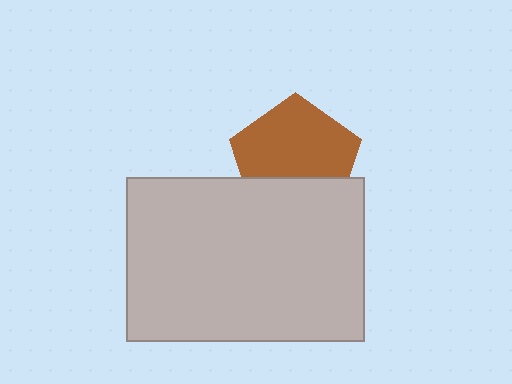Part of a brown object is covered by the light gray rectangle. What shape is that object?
It is a pentagon.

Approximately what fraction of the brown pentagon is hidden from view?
Roughly 33% of the brown pentagon is hidden behind the light gray rectangle.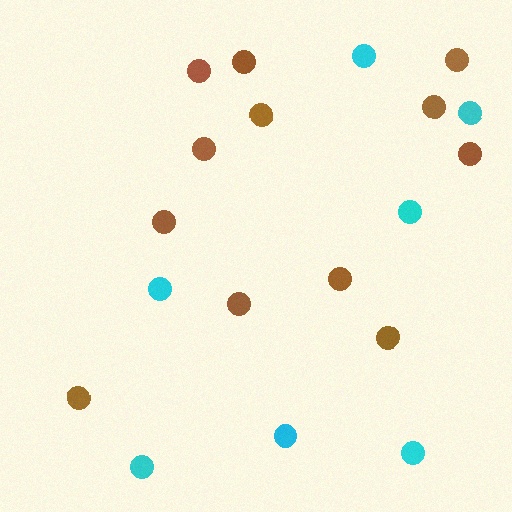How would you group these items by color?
There are 2 groups: one group of brown circles (12) and one group of cyan circles (7).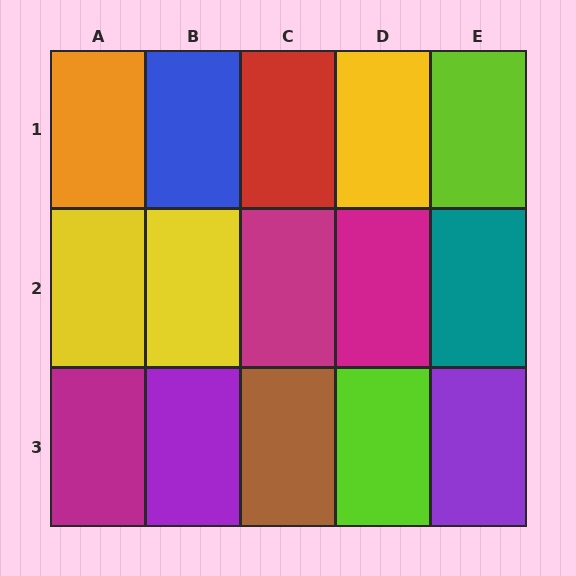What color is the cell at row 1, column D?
Yellow.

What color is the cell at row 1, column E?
Lime.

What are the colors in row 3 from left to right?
Magenta, purple, brown, lime, purple.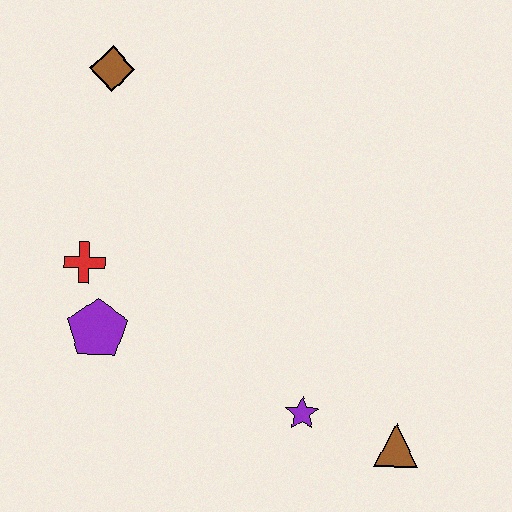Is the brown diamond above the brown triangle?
Yes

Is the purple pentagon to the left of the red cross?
No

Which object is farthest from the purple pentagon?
The brown triangle is farthest from the purple pentagon.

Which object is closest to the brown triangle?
The purple star is closest to the brown triangle.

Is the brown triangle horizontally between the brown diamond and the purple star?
No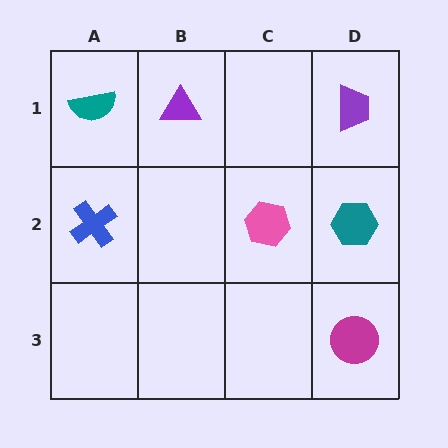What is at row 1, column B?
A purple triangle.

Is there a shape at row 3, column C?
No, that cell is empty.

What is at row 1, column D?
A purple trapezoid.